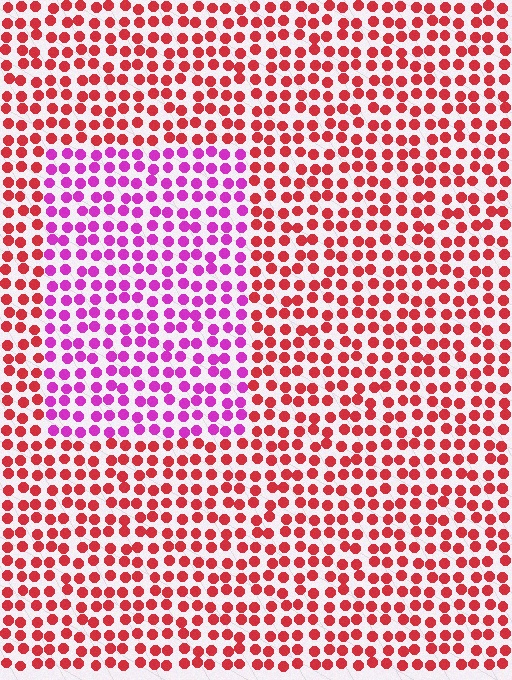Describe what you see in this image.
The image is filled with small red elements in a uniform arrangement. A rectangle-shaped region is visible where the elements are tinted to a slightly different hue, forming a subtle color boundary.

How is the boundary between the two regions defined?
The boundary is defined purely by a slight shift in hue (about 50 degrees). Spacing, size, and orientation are identical on both sides.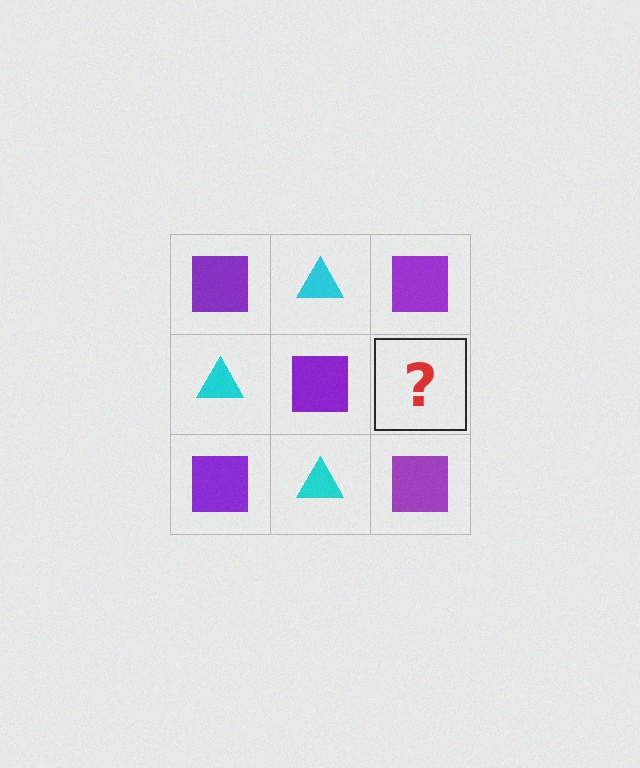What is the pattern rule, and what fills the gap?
The rule is that it alternates purple square and cyan triangle in a checkerboard pattern. The gap should be filled with a cyan triangle.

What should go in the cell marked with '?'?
The missing cell should contain a cyan triangle.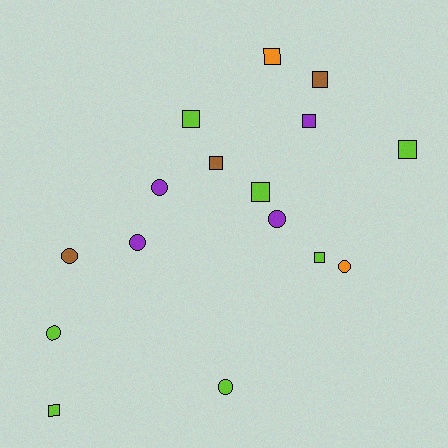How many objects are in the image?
There are 16 objects.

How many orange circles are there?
There is 1 orange circle.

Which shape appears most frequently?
Square, with 9 objects.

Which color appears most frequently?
Lime, with 7 objects.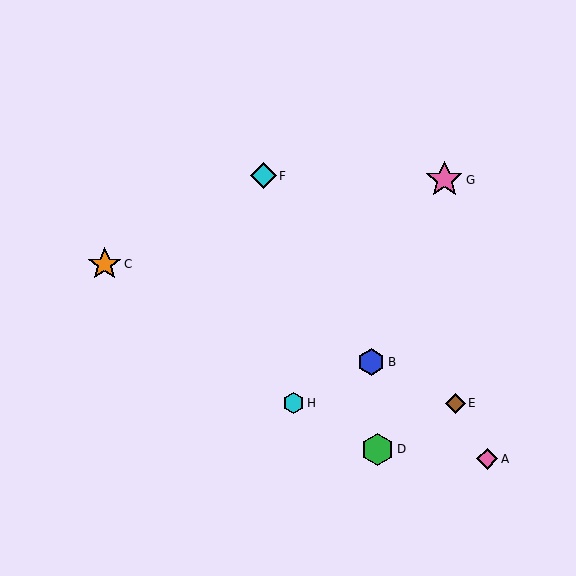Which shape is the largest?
The pink star (labeled G) is the largest.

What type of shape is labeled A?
Shape A is a pink diamond.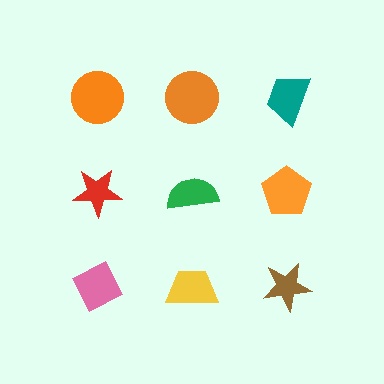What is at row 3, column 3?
A brown star.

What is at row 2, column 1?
A red star.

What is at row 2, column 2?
A green semicircle.